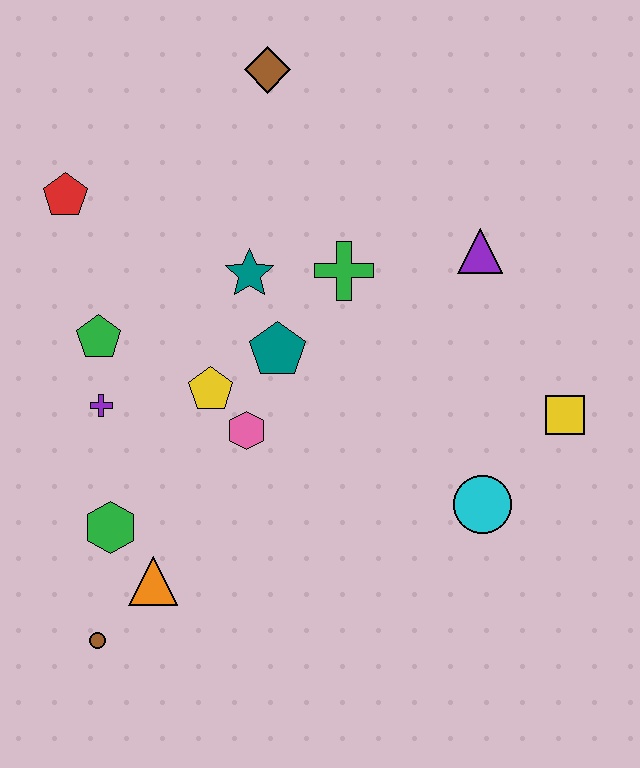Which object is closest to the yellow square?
The cyan circle is closest to the yellow square.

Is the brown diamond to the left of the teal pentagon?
Yes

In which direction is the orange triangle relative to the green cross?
The orange triangle is below the green cross.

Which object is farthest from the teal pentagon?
The brown circle is farthest from the teal pentagon.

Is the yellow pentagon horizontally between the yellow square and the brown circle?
Yes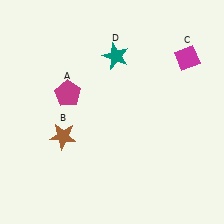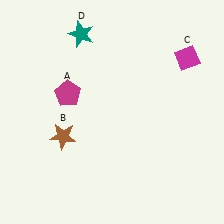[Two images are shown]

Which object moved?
The teal star (D) moved left.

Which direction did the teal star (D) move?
The teal star (D) moved left.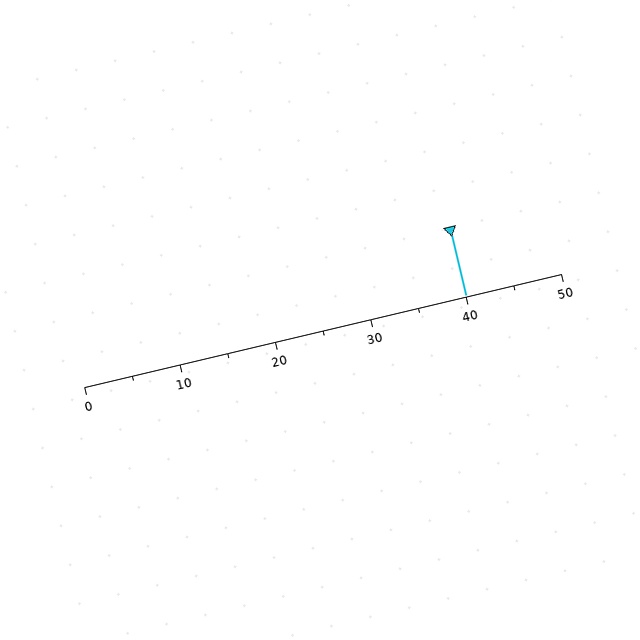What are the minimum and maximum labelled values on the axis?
The axis runs from 0 to 50.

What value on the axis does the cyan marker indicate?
The marker indicates approximately 40.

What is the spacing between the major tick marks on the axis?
The major ticks are spaced 10 apart.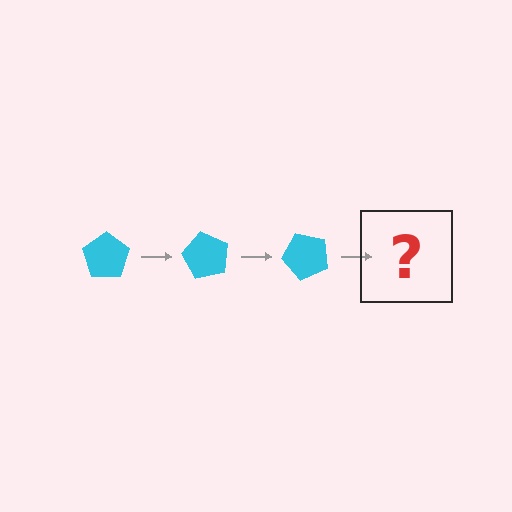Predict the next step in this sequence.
The next step is a cyan pentagon rotated 180 degrees.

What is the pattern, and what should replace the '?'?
The pattern is that the pentagon rotates 60 degrees each step. The '?' should be a cyan pentagon rotated 180 degrees.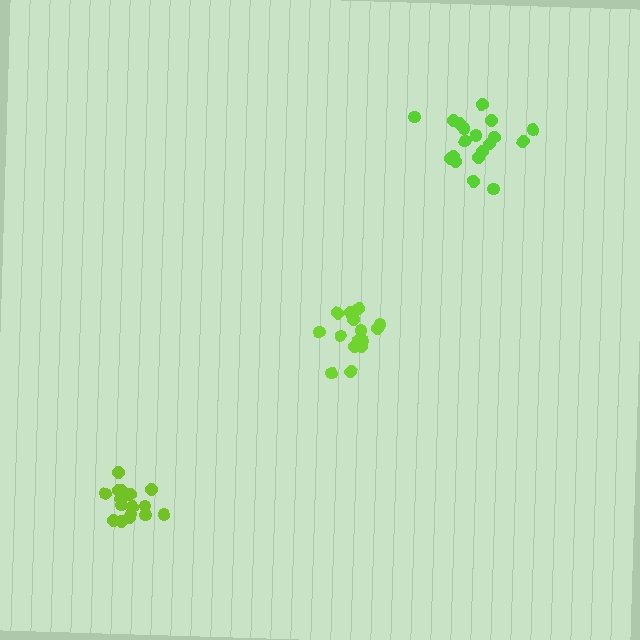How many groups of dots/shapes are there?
There are 3 groups.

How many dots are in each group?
Group 1: 16 dots, Group 2: 20 dots, Group 3: 16 dots (52 total).